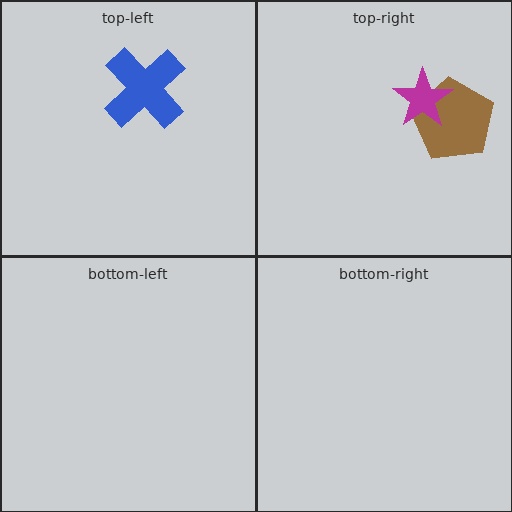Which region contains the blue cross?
The top-left region.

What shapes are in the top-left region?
The blue cross.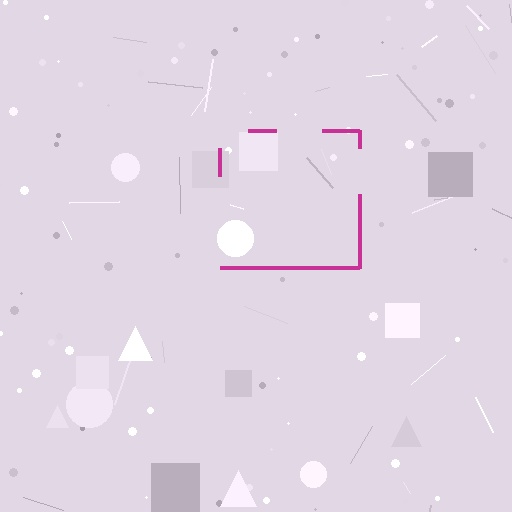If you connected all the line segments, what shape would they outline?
They would outline a square.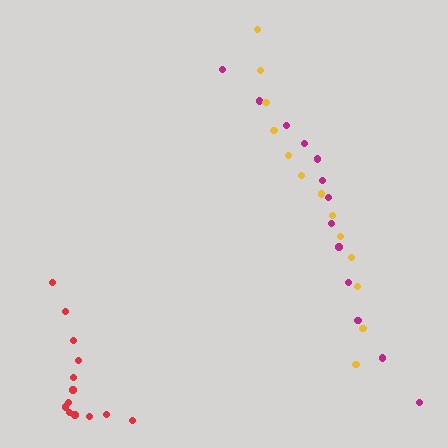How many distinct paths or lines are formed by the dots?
There are 3 distinct paths.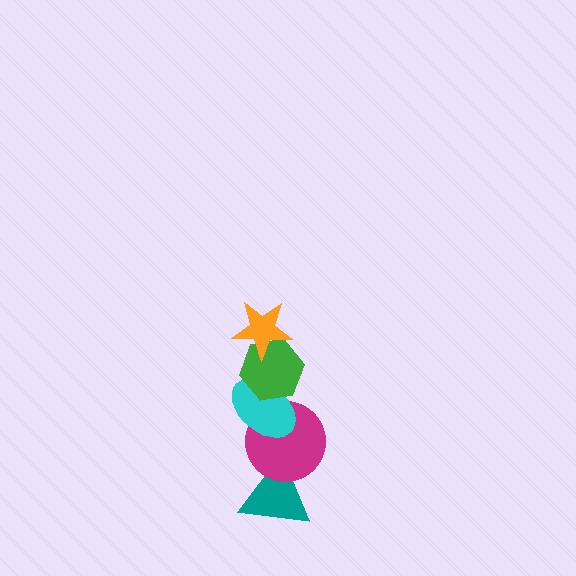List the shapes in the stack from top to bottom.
From top to bottom: the orange star, the green hexagon, the cyan ellipse, the magenta circle, the teal triangle.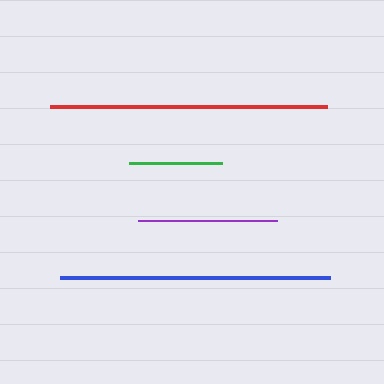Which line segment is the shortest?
The green line is the shortest at approximately 94 pixels.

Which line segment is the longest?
The red line is the longest at approximately 277 pixels.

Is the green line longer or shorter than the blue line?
The blue line is longer than the green line.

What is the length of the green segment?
The green segment is approximately 94 pixels long.